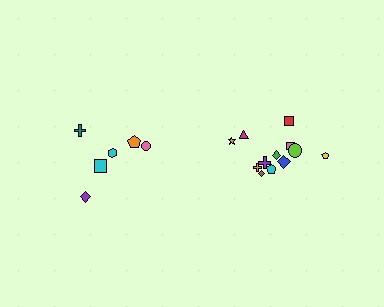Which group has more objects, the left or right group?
The right group.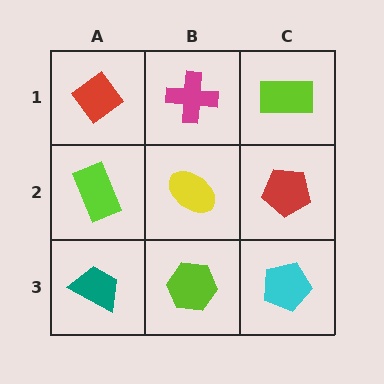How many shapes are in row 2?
3 shapes.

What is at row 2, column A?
A lime rectangle.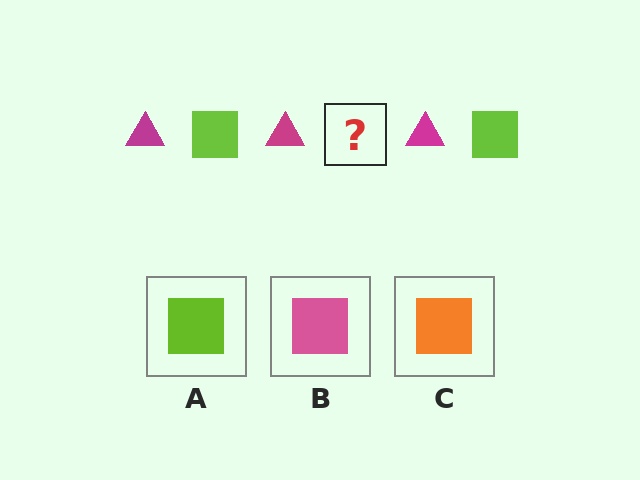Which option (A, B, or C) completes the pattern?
A.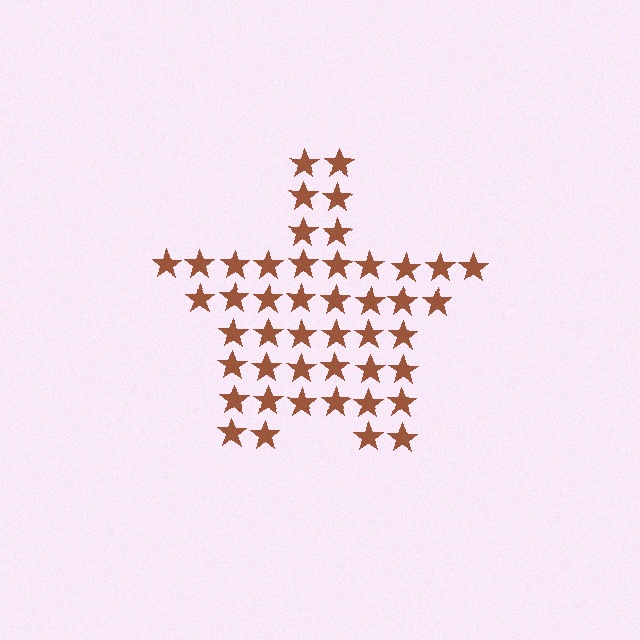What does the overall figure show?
The overall figure shows a star.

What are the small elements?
The small elements are stars.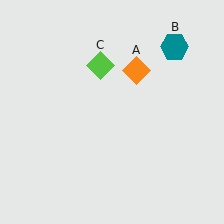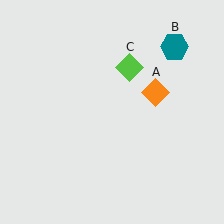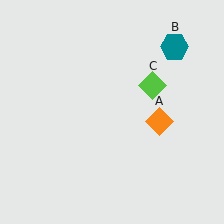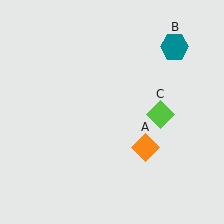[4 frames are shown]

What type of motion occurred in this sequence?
The orange diamond (object A), lime diamond (object C) rotated clockwise around the center of the scene.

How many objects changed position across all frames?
2 objects changed position: orange diamond (object A), lime diamond (object C).